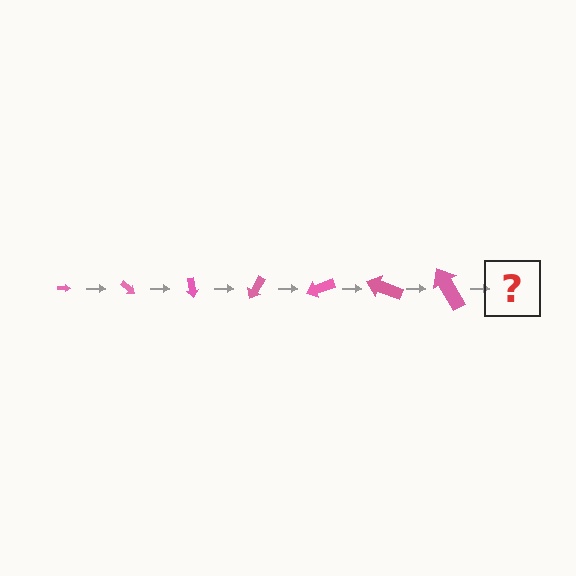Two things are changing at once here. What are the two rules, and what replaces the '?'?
The two rules are that the arrow grows larger each step and it rotates 40 degrees each step. The '?' should be an arrow, larger than the previous one and rotated 280 degrees from the start.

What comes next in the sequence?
The next element should be an arrow, larger than the previous one and rotated 280 degrees from the start.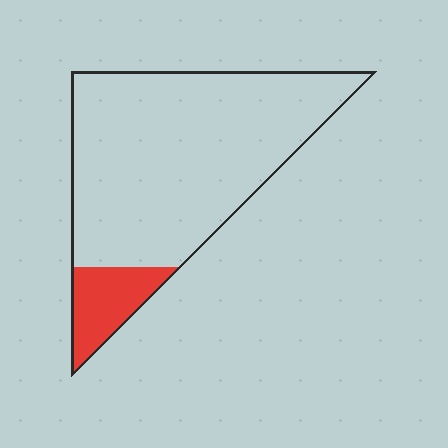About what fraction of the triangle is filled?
About one eighth (1/8).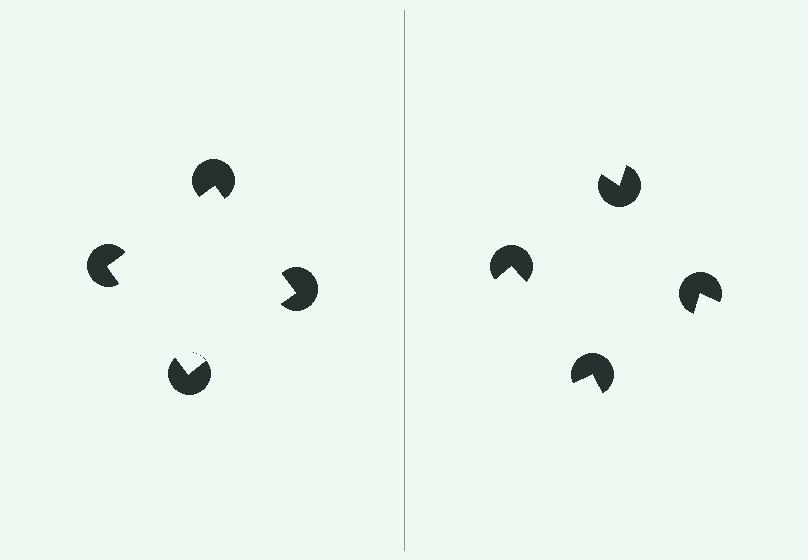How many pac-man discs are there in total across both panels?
8 — 4 on each side.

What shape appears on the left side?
An illusory square.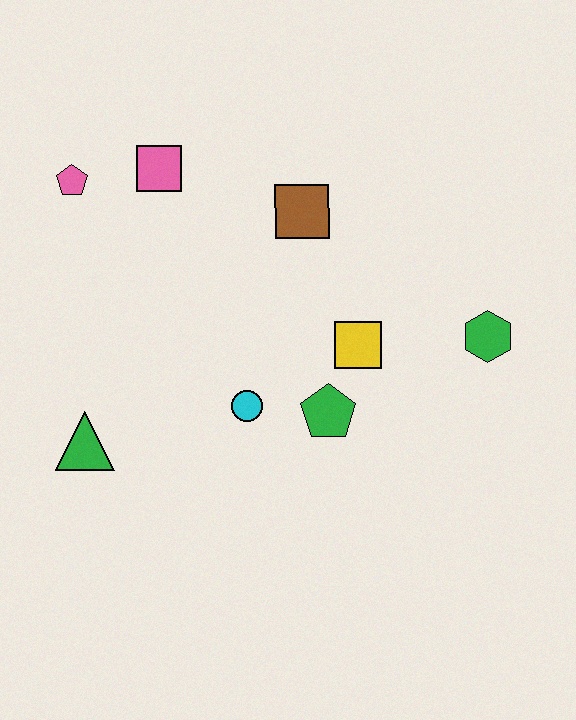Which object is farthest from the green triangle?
The green hexagon is farthest from the green triangle.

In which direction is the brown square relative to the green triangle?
The brown square is above the green triangle.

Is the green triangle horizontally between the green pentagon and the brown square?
No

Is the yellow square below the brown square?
Yes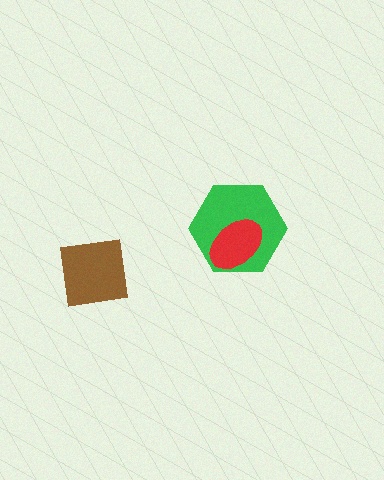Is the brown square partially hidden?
No, no other shape covers it.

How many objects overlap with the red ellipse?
1 object overlaps with the red ellipse.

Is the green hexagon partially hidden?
Yes, it is partially covered by another shape.